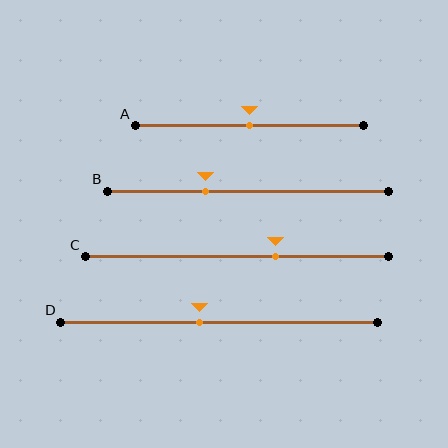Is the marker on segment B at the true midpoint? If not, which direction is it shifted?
No, the marker on segment B is shifted to the left by about 15% of the segment length.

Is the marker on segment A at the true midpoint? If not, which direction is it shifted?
Yes, the marker on segment A is at the true midpoint.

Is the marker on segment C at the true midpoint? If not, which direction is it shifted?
No, the marker on segment C is shifted to the right by about 13% of the segment length.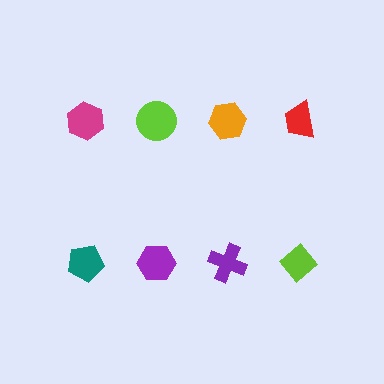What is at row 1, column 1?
A magenta hexagon.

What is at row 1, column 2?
A lime circle.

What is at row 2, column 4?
A lime diamond.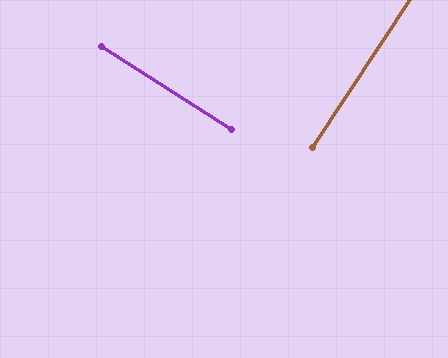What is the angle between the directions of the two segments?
Approximately 89 degrees.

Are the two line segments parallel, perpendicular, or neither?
Perpendicular — they meet at approximately 89°.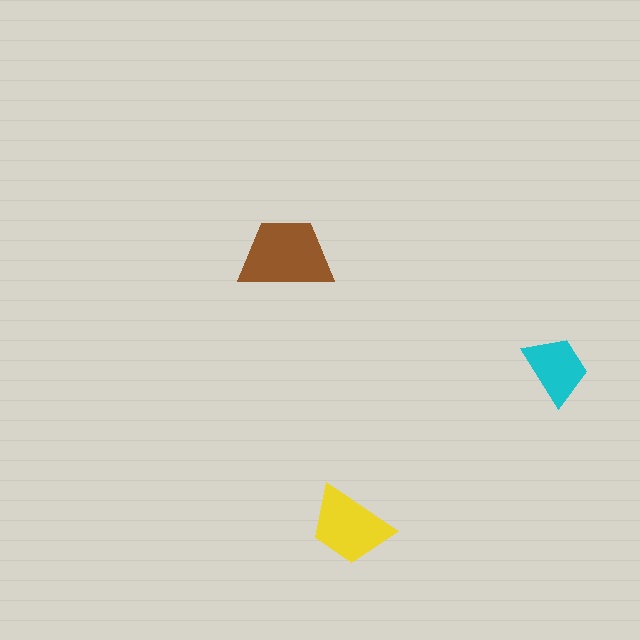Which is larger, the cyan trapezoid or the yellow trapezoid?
The yellow one.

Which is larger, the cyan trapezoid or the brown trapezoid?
The brown one.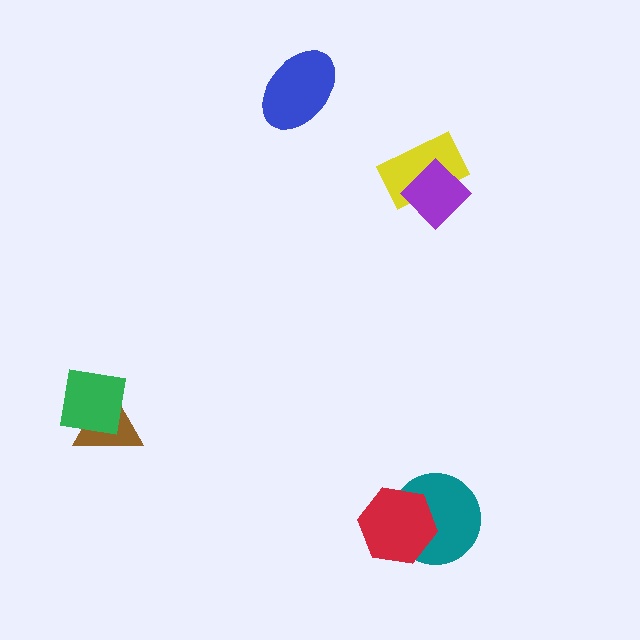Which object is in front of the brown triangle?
The green square is in front of the brown triangle.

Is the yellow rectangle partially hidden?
Yes, it is partially covered by another shape.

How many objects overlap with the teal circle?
1 object overlaps with the teal circle.